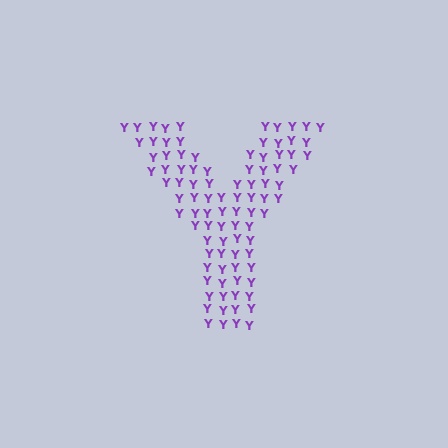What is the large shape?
The large shape is the letter Y.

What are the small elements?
The small elements are letter Y's.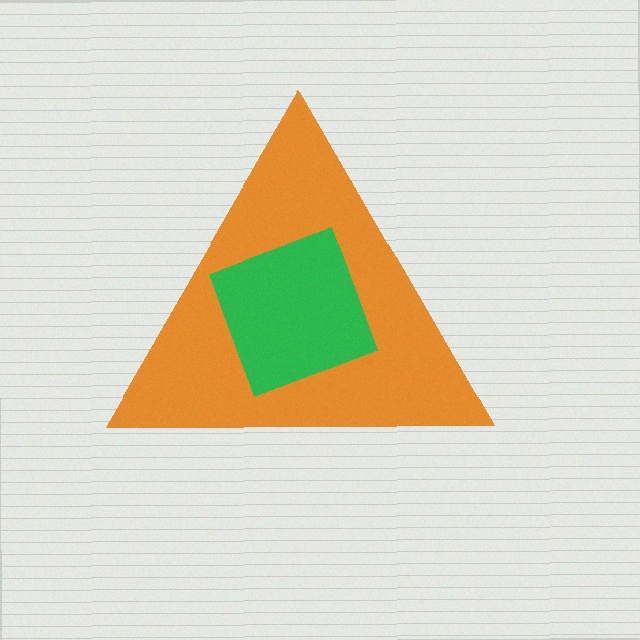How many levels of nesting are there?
2.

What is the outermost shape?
The orange triangle.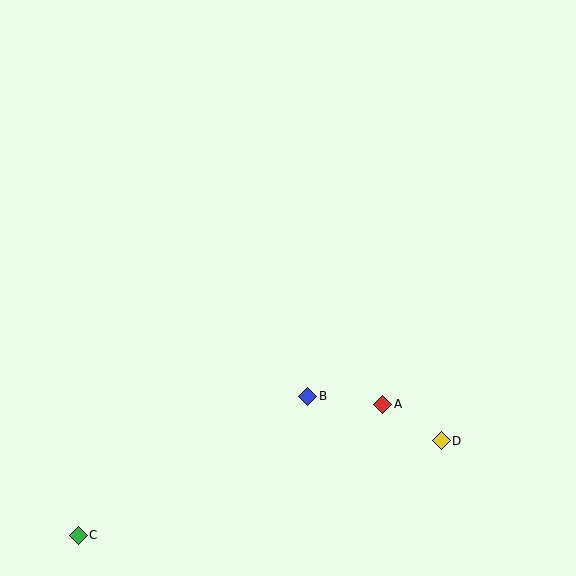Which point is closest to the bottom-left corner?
Point C is closest to the bottom-left corner.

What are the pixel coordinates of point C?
Point C is at (78, 535).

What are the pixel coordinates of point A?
Point A is at (383, 404).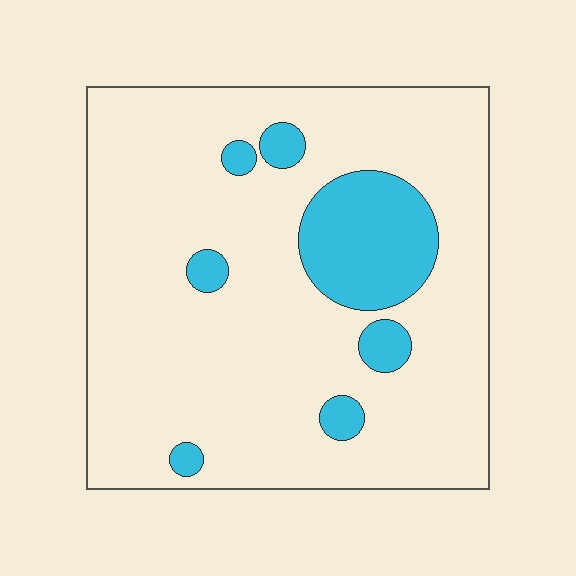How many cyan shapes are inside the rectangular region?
7.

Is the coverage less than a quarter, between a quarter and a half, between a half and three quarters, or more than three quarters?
Less than a quarter.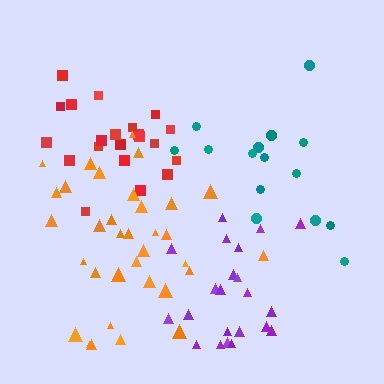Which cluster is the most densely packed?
Red.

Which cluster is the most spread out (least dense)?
Teal.